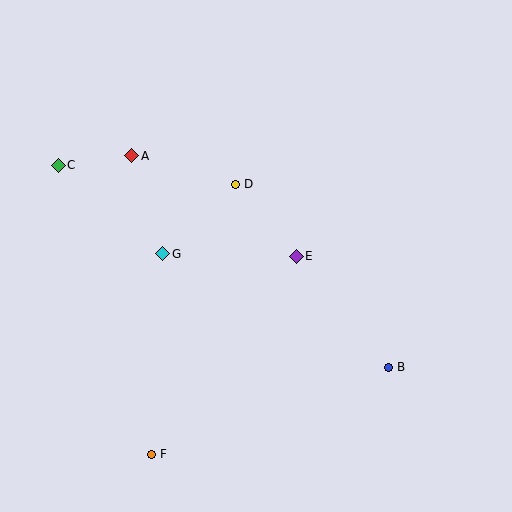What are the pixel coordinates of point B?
Point B is at (388, 367).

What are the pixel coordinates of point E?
Point E is at (296, 256).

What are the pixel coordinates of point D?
Point D is at (235, 184).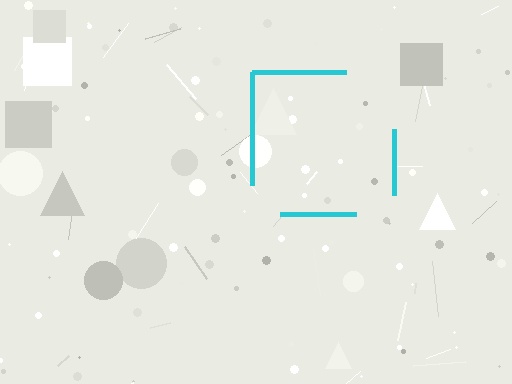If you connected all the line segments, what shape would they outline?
They would outline a square.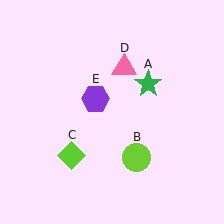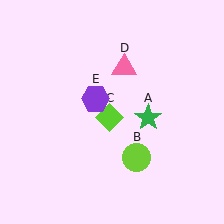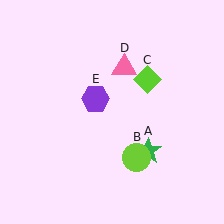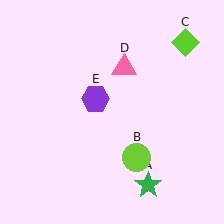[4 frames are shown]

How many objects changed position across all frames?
2 objects changed position: green star (object A), lime diamond (object C).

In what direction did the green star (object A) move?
The green star (object A) moved down.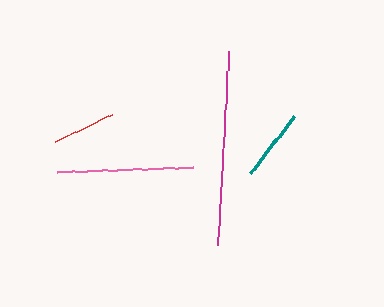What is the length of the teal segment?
The teal segment is approximately 71 pixels long.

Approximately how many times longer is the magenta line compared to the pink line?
The magenta line is approximately 1.4 times the length of the pink line.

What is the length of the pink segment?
The pink segment is approximately 135 pixels long.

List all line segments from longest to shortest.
From longest to shortest: magenta, pink, teal, red.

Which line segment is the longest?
The magenta line is the longest at approximately 194 pixels.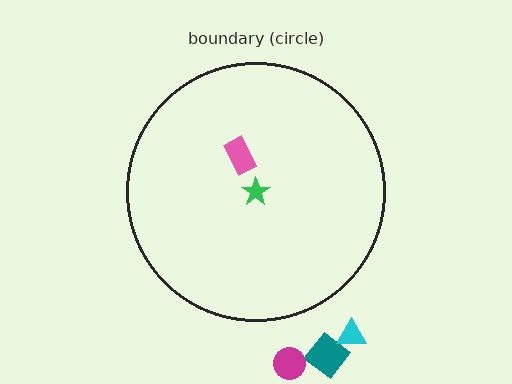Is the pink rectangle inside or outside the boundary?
Inside.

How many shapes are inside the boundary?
2 inside, 3 outside.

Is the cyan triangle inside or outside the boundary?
Outside.